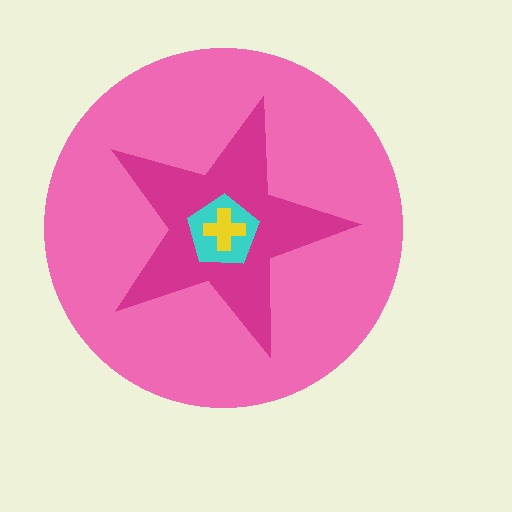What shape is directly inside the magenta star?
The cyan pentagon.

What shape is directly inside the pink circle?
The magenta star.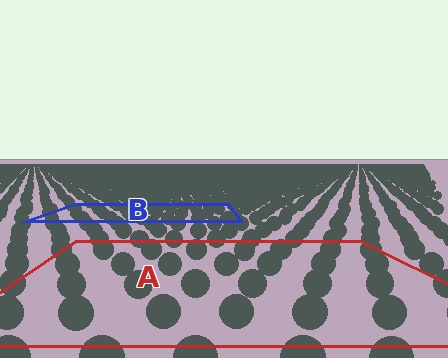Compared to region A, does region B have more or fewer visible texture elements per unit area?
Region B has more texture elements per unit area — they are packed more densely because it is farther away.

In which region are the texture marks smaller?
The texture marks are smaller in region B, because it is farther away.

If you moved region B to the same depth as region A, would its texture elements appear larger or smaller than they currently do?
They would appear larger. At a closer depth, the same texture elements are projected at a bigger on-screen size.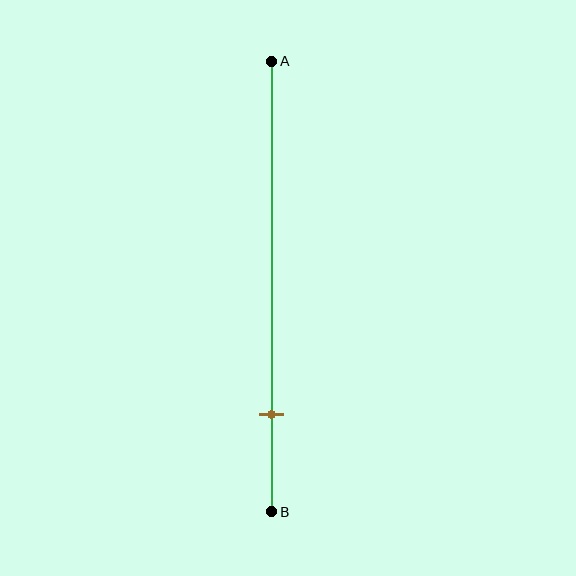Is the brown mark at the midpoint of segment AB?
No, the mark is at about 80% from A, not at the 50% midpoint.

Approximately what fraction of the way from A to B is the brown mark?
The brown mark is approximately 80% of the way from A to B.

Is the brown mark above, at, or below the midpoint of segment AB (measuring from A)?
The brown mark is below the midpoint of segment AB.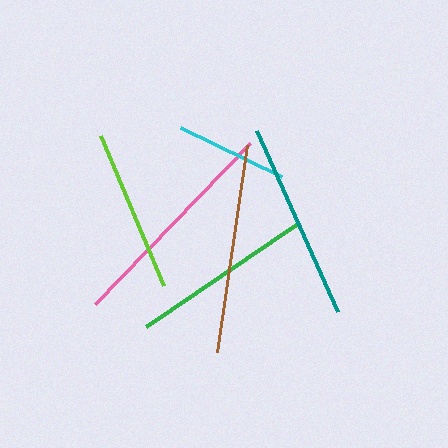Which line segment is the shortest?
The cyan line is the shortest at approximately 112 pixels.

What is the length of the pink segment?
The pink segment is approximately 223 pixels long.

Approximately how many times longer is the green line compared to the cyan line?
The green line is approximately 1.6 times the length of the cyan line.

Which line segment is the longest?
The pink line is the longest at approximately 223 pixels.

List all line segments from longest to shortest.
From longest to shortest: pink, brown, teal, green, lime, cyan.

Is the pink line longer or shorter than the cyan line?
The pink line is longer than the cyan line.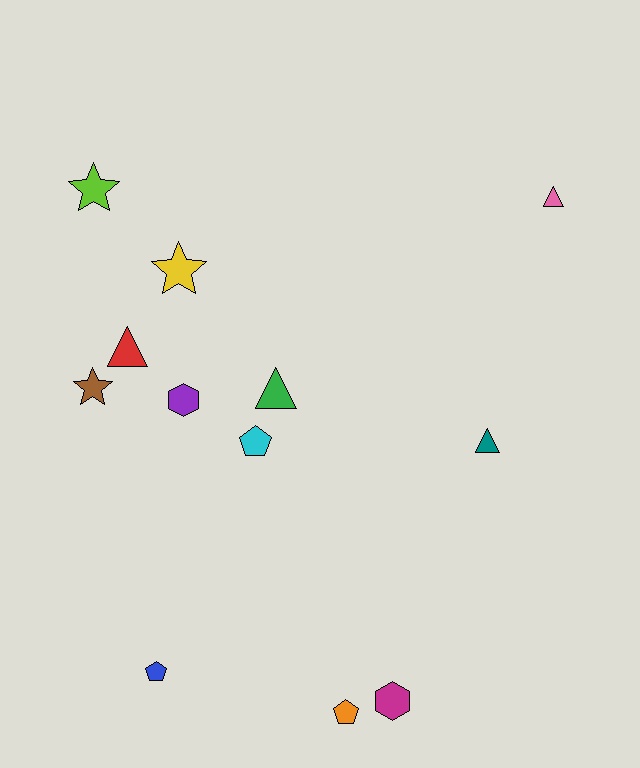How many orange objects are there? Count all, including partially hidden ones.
There is 1 orange object.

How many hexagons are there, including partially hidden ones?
There are 2 hexagons.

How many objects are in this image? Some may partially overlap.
There are 12 objects.